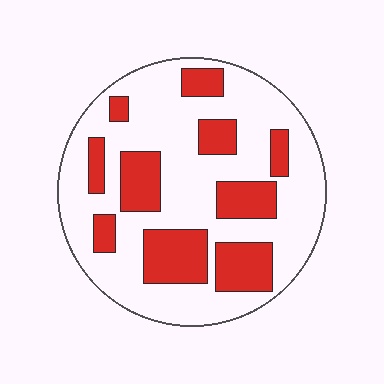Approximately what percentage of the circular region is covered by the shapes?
Approximately 30%.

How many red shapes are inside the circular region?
10.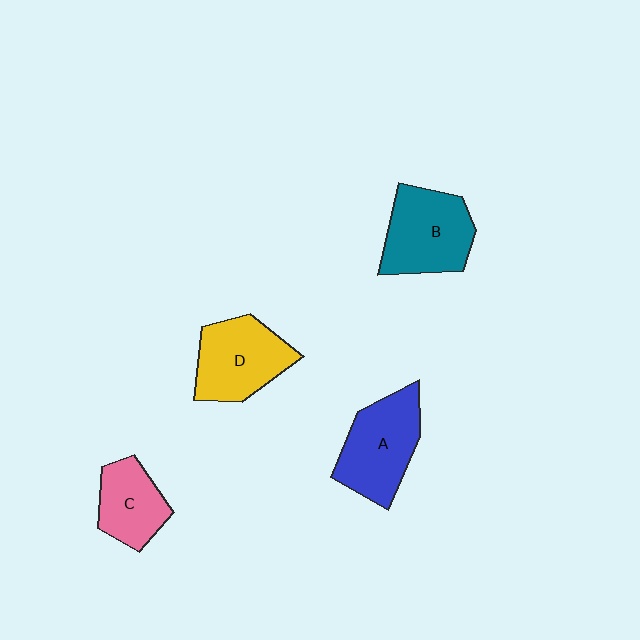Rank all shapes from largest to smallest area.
From largest to smallest: B (teal), A (blue), D (yellow), C (pink).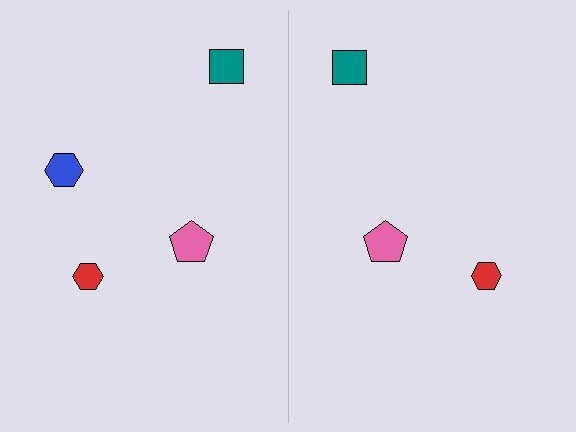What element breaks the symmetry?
A blue hexagon is missing from the right side.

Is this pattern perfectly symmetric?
No, the pattern is not perfectly symmetric. A blue hexagon is missing from the right side.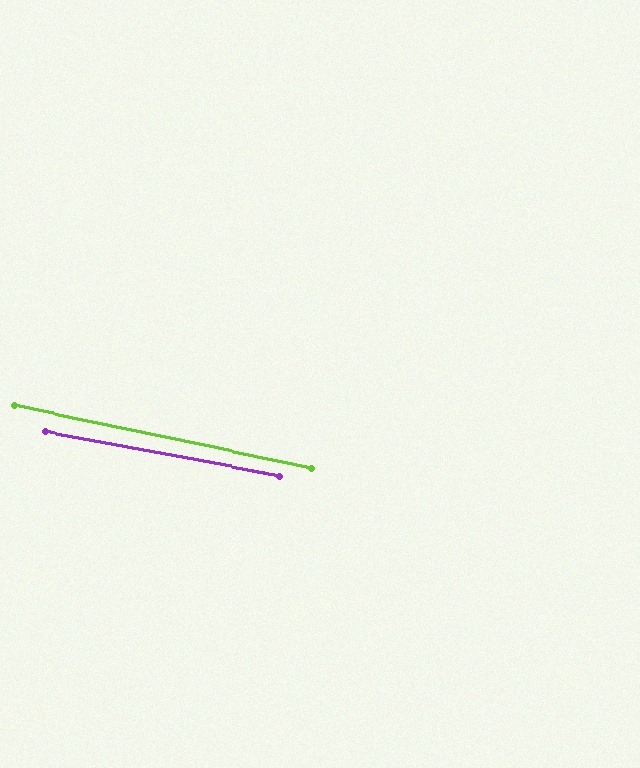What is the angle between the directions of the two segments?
Approximately 1 degree.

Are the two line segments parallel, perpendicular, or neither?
Parallel — their directions differ by only 1.2°.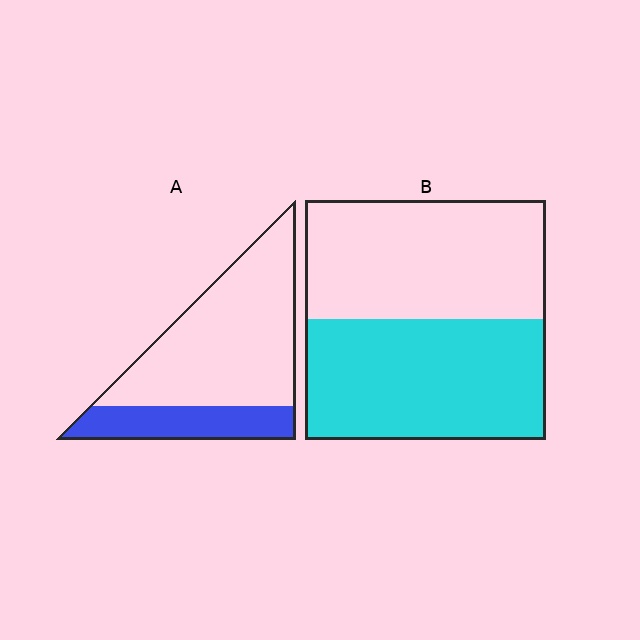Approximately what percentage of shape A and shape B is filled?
A is approximately 25% and B is approximately 50%.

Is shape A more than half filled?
No.